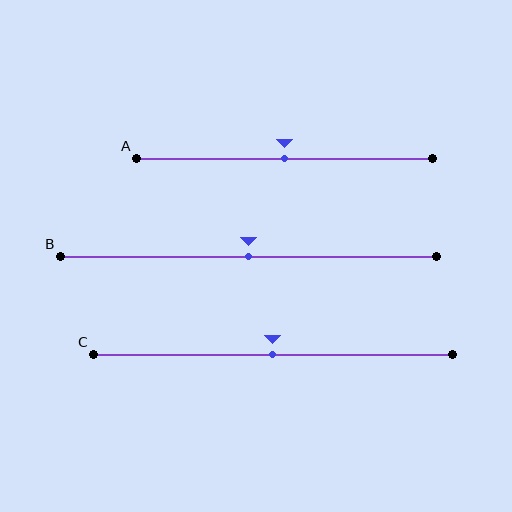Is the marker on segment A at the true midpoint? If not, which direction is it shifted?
Yes, the marker on segment A is at the true midpoint.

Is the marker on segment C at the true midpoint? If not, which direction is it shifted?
Yes, the marker on segment C is at the true midpoint.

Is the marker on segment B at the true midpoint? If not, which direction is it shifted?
Yes, the marker on segment B is at the true midpoint.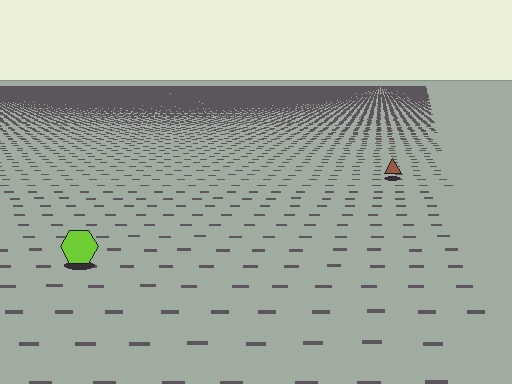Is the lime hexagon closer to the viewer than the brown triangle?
Yes. The lime hexagon is closer — you can tell from the texture gradient: the ground texture is coarser near it.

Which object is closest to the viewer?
The lime hexagon is closest. The texture marks near it are larger and more spread out.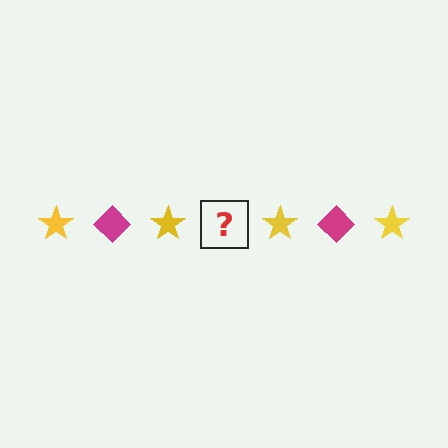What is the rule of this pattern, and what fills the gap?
The rule is that the pattern alternates between yellow star and magenta diamond. The gap should be filled with a magenta diamond.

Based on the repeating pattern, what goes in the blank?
The blank should be a magenta diamond.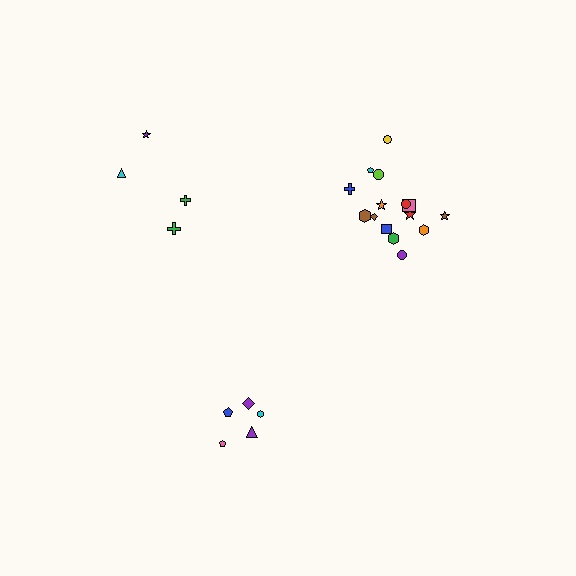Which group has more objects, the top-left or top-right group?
The top-right group.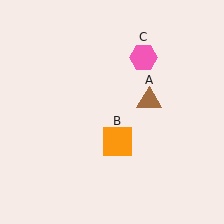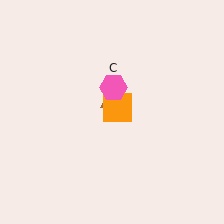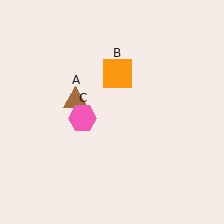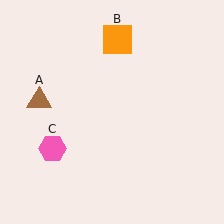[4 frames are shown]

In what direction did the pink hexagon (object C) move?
The pink hexagon (object C) moved down and to the left.